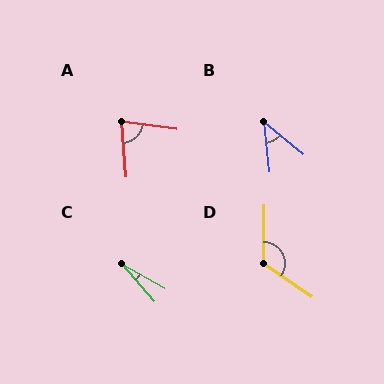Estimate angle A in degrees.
Approximately 78 degrees.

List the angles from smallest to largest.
C (20°), B (44°), A (78°), D (124°).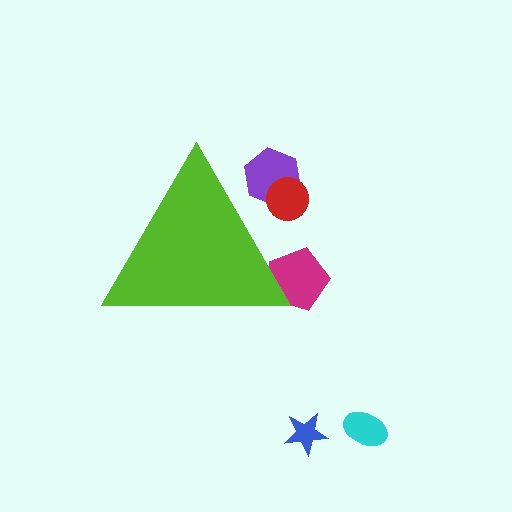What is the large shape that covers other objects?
A lime triangle.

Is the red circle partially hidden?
Yes, the red circle is partially hidden behind the lime triangle.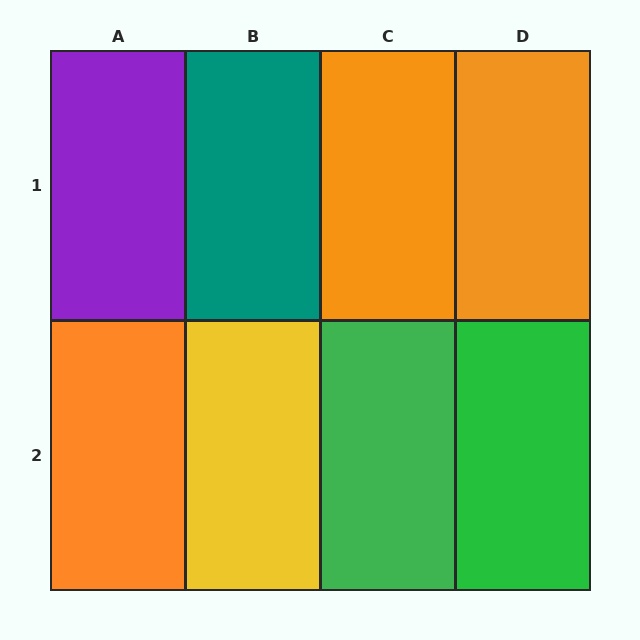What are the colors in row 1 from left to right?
Purple, teal, orange, orange.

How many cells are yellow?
1 cell is yellow.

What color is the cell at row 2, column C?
Green.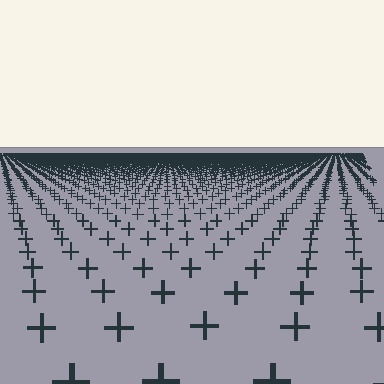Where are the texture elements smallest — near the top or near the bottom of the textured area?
Near the top.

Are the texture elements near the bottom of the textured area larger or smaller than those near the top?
Larger. Near the bottom, elements are closer to the viewer and appear at a bigger on-screen size.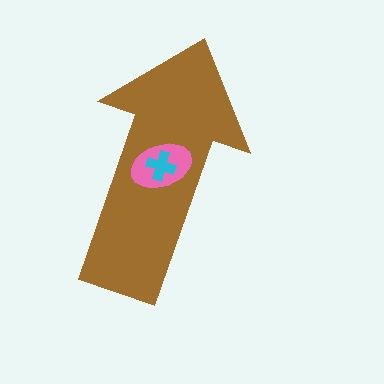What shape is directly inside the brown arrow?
The pink ellipse.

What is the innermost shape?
The cyan cross.